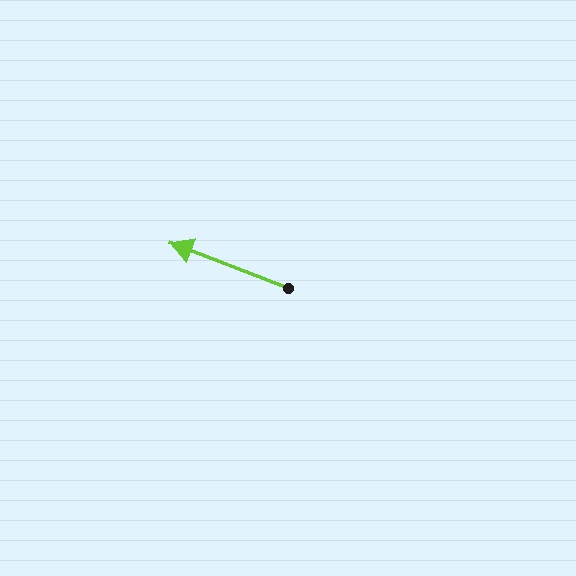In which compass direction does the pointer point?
West.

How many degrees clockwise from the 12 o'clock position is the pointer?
Approximately 291 degrees.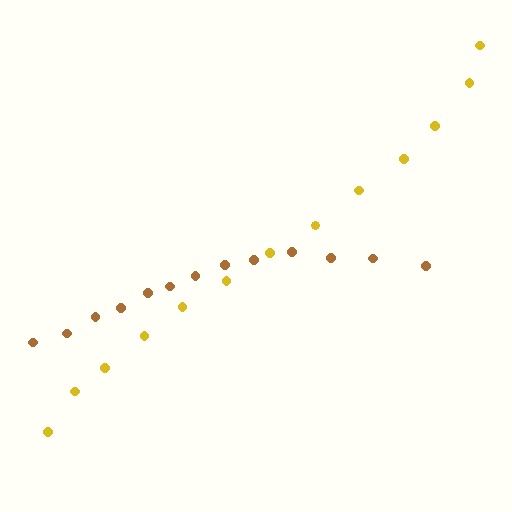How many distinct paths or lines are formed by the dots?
There are 2 distinct paths.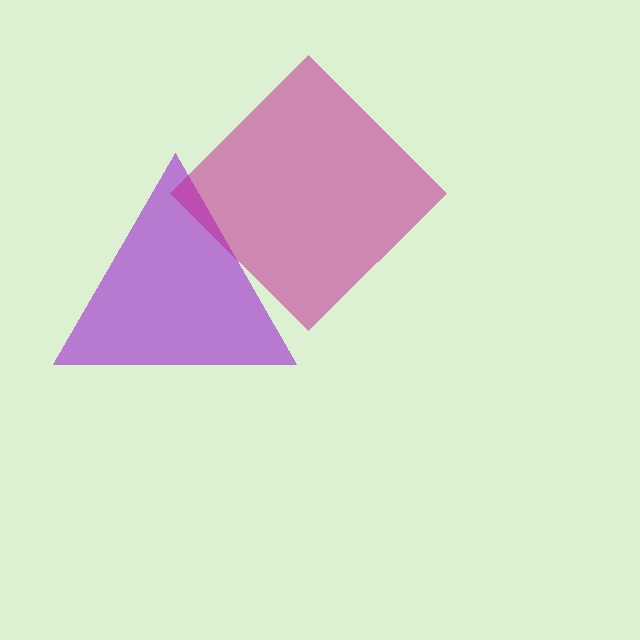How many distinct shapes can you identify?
There are 2 distinct shapes: a purple triangle, a magenta diamond.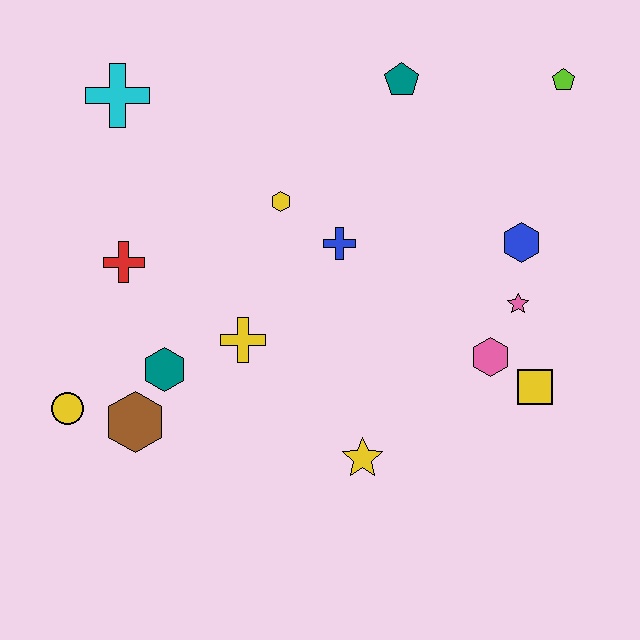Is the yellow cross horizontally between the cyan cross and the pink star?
Yes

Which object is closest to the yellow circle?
The brown hexagon is closest to the yellow circle.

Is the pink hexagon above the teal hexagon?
Yes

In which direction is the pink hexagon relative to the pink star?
The pink hexagon is below the pink star.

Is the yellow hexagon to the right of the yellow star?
No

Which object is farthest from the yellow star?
The cyan cross is farthest from the yellow star.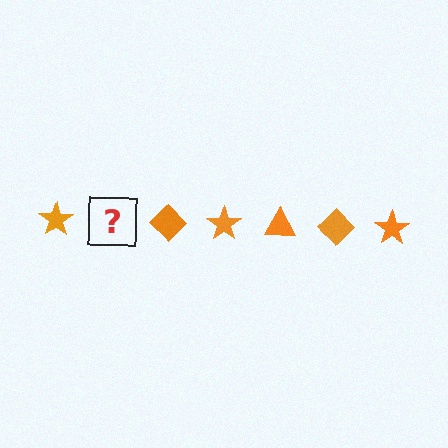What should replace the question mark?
The question mark should be replaced with an orange triangle.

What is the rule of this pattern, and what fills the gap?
The rule is that the pattern cycles through star, triangle, diamond shapes in orange. The gap should be filled with an orange triangle.